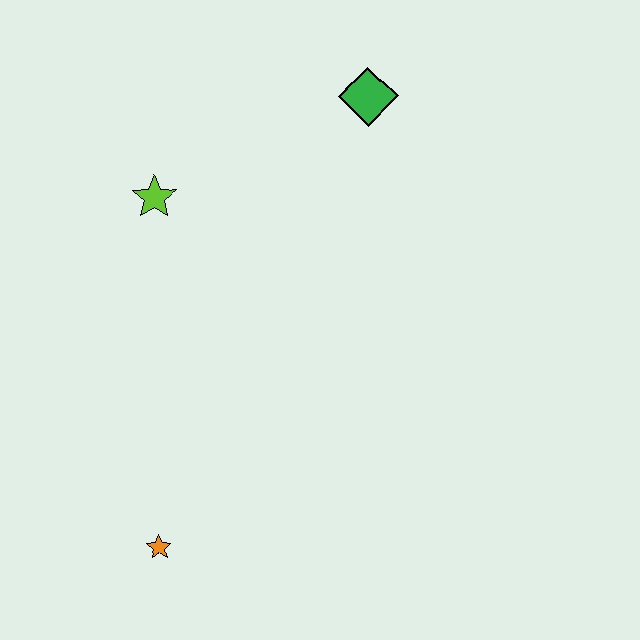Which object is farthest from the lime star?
The orange star is farthest from the lime star.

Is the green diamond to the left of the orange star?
No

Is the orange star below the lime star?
Yes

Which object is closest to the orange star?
The lime star is closest to the orange star.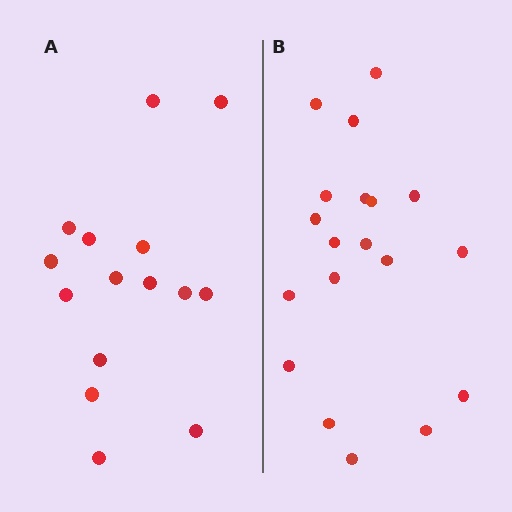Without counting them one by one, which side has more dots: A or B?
Region B (the right region) has more dots.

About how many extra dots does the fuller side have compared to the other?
Region B has about 4 more dots than region A.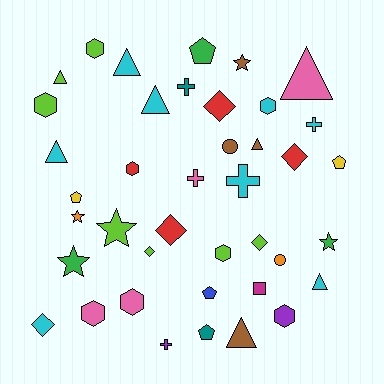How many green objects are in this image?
There are 3 green objects.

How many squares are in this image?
There is 1 square.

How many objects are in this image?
There are 40 objects.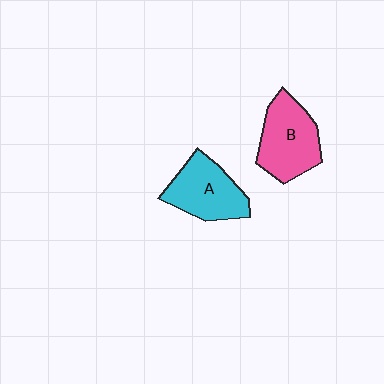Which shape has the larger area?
Shape B (pink).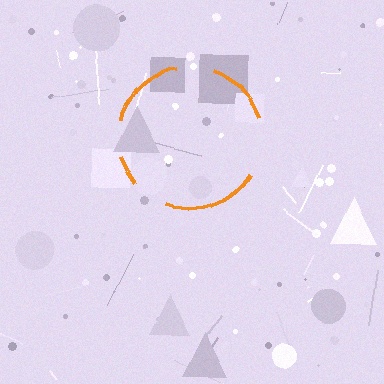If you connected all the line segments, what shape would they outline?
They would outline a circle.